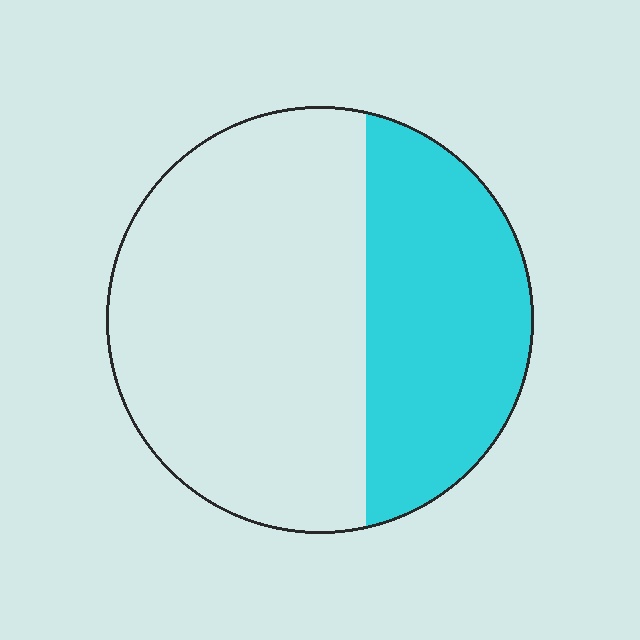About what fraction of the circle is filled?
About three eighths (3/8).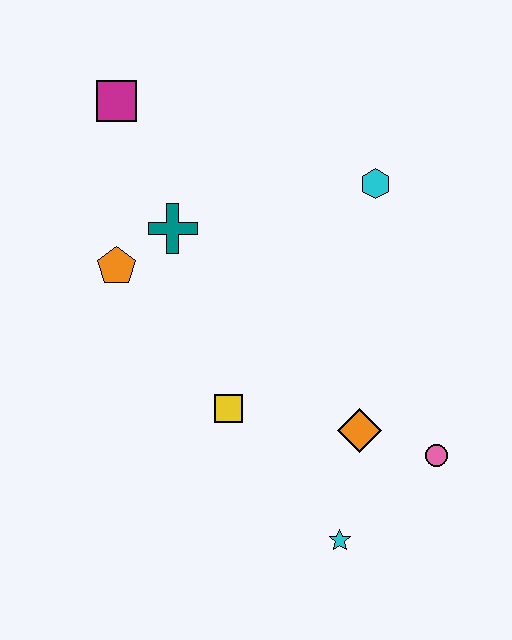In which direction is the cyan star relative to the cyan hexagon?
The cyan star is below the cyan hexagon.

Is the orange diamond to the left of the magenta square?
No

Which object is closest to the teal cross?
The orange pentagon is closest to the teal cross.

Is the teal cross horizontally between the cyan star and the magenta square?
Yes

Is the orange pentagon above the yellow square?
Yes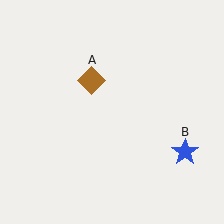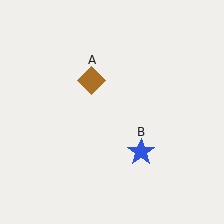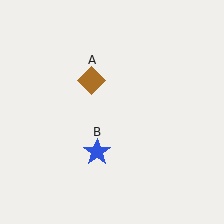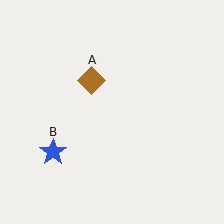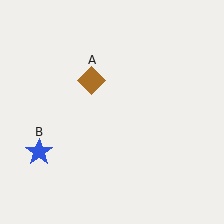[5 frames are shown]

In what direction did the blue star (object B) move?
The blue star (object B) moved left.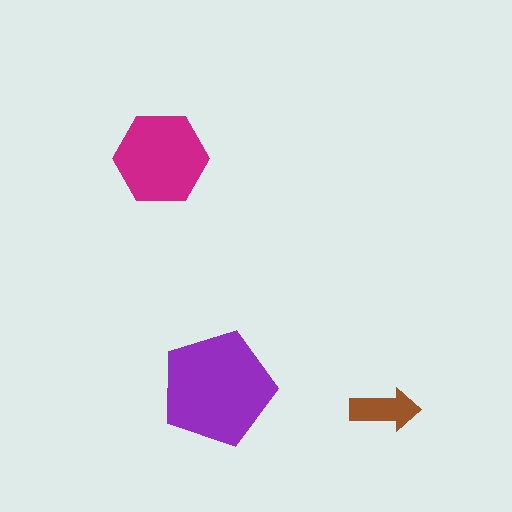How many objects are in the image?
There are 3 objects in the image.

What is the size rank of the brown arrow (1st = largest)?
3rd.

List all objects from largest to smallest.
The purple pentagon, the magenta hexagon, the brown arrow.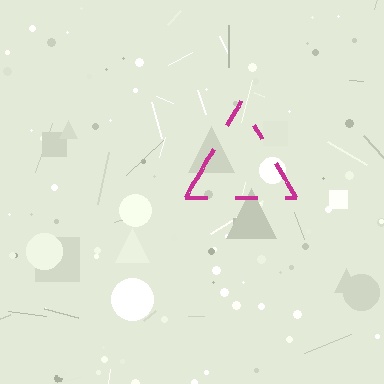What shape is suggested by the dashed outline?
The dashed outline suggests a triangle.